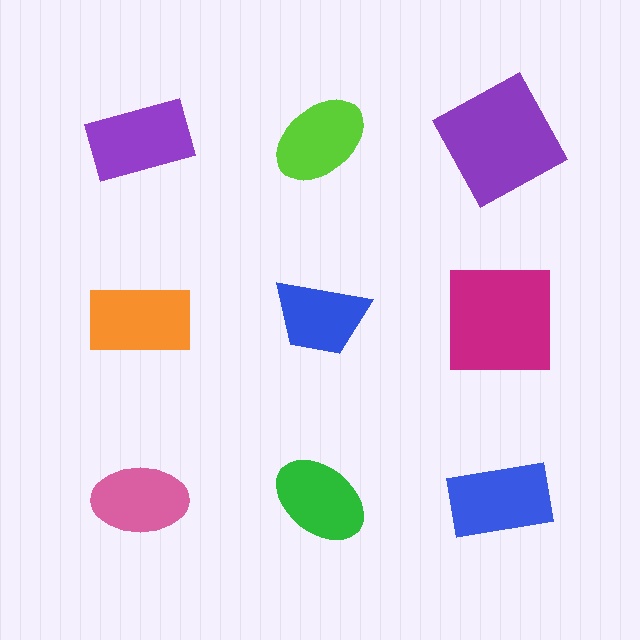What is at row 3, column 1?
A pink ellipse.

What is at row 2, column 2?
A blue trapezoid.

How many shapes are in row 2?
3 shapes.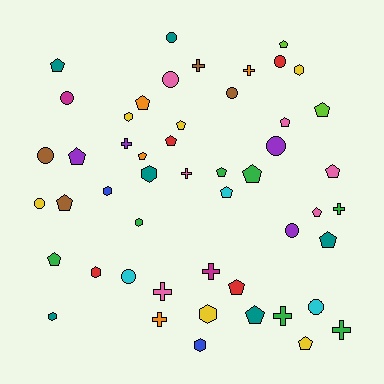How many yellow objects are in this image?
There are 6 yellow objects.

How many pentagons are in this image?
There are 20 pentagons.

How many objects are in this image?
There are 50 objects.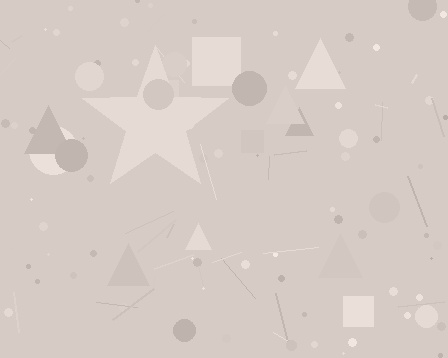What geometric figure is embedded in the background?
A star is embedded in the background.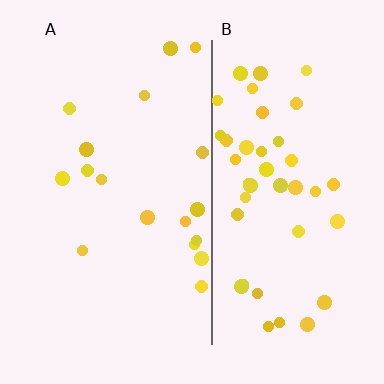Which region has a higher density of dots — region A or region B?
B (the right).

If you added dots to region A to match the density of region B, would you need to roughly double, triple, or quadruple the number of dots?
Approximately double.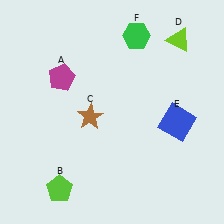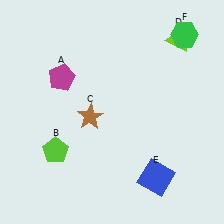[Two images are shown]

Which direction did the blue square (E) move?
The blue square (E) moved down.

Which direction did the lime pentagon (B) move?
The lime pentagon (B) moved up.